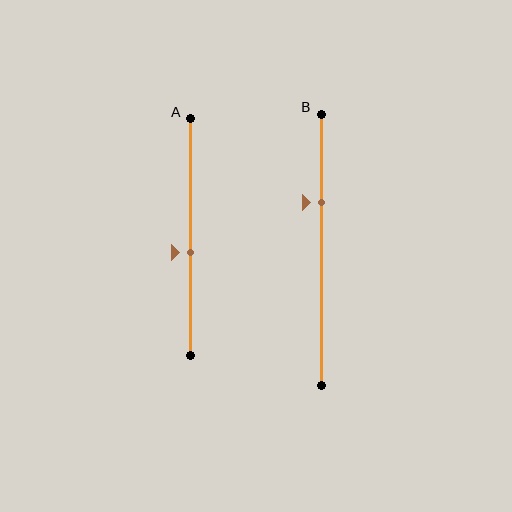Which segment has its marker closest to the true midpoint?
Segment A has its marker closest to the true midpoint.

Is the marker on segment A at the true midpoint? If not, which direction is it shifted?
No, the marker on segment A is shifted downward by about 6% of the segment length.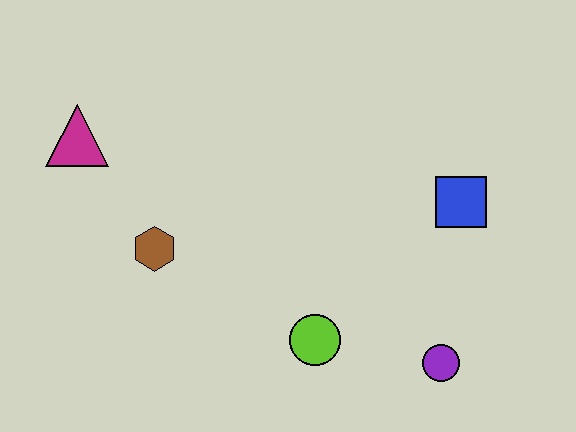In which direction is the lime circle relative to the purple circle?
The lime circle is to the left of the purple circle.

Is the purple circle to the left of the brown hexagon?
No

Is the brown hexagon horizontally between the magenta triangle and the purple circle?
Yes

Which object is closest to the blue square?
The purple circle is closest to the blue square.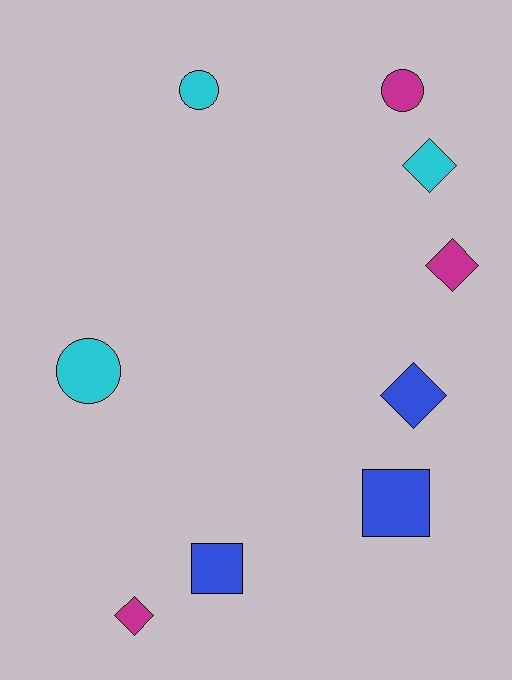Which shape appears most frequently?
Diamond, with 4 objects.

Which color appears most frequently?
Magenta, with 3 objects.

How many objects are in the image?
There are 9 objects.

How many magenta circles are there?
There is 1 magenta circle.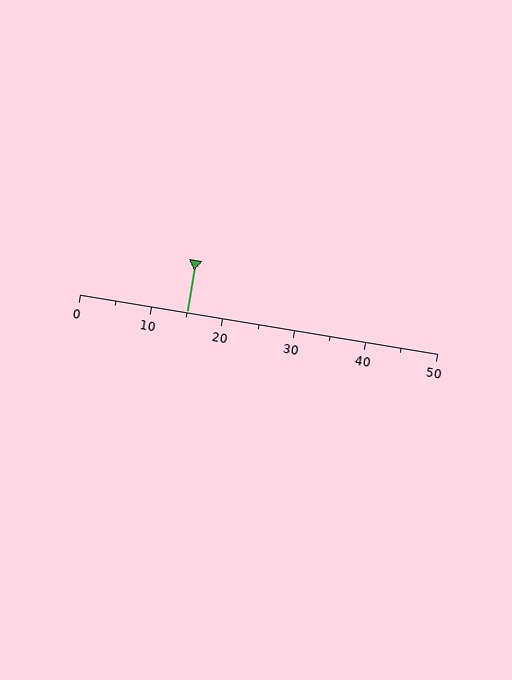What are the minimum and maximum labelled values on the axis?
The axis runs from 0 to 50.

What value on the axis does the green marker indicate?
The marker indicates approximately 15.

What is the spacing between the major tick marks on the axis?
The major ticks are spaced 10 apart.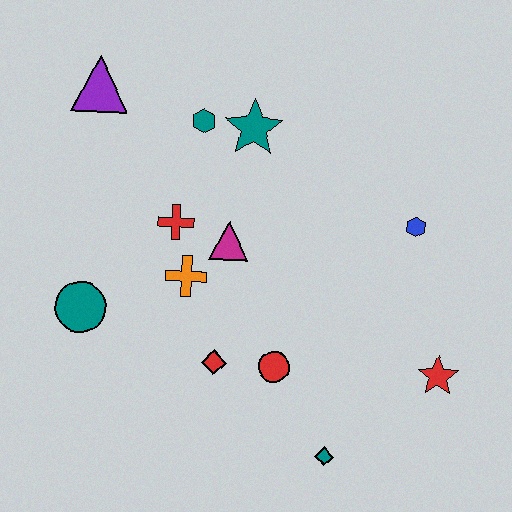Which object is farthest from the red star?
The purple triangle is farthest from the red star.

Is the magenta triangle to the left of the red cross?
No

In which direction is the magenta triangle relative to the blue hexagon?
The magenta triangle is to the left of the blue hexagon.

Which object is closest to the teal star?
The teal hexagon is closest to the teal star.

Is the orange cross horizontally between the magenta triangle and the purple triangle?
Yes